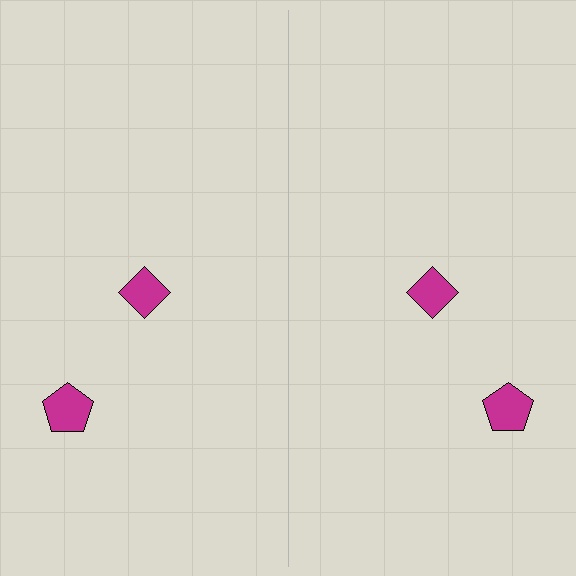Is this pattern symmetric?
Yes, this pattern has bilateral (reflection) symmetry.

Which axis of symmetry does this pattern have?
The pattern has a vertical axis of symmetry running through the center of the image.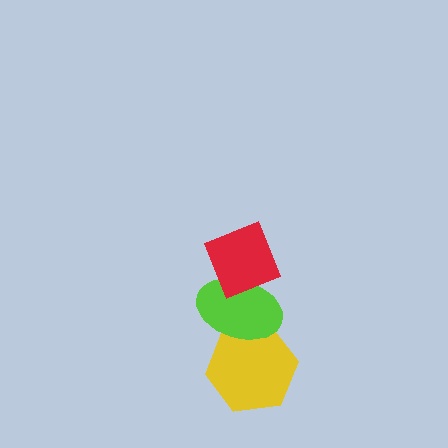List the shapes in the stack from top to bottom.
From top to bottom: the red diamond, the lime ellipse, the yellow hexagon.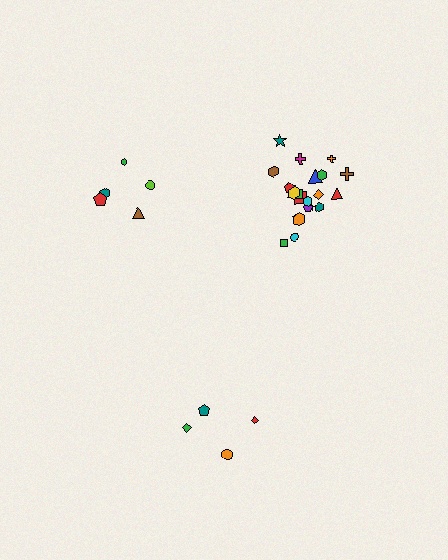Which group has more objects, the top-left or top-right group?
The top-right group.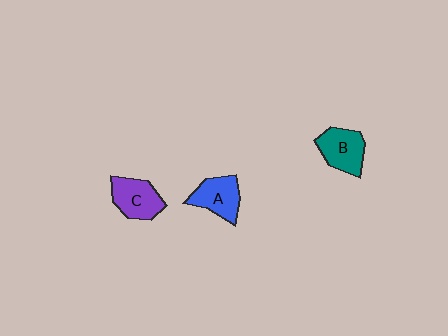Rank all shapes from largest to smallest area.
From largest to smallest: C (purple), B (teal), A (blue).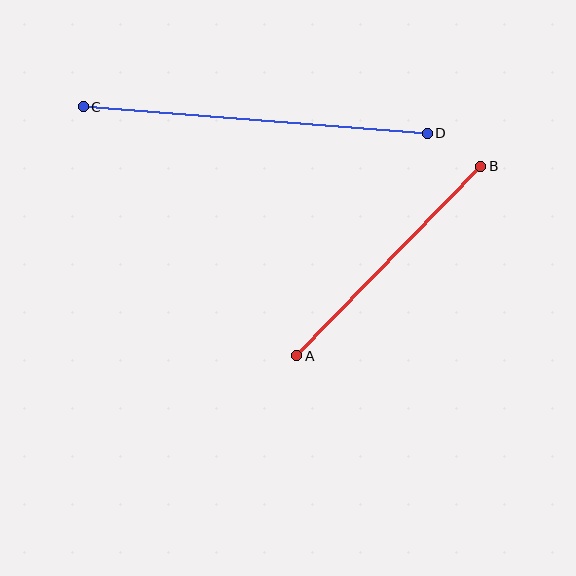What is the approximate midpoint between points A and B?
The midpoint is at approximately (389, 261) pixels.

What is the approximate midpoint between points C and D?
The midpoint is at approximately (255, 120) pixels.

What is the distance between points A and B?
The distance is approximately 264 pixels.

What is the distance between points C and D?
The distance is approximately 345 pixels.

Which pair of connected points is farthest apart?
Points C and D are farthest apart.